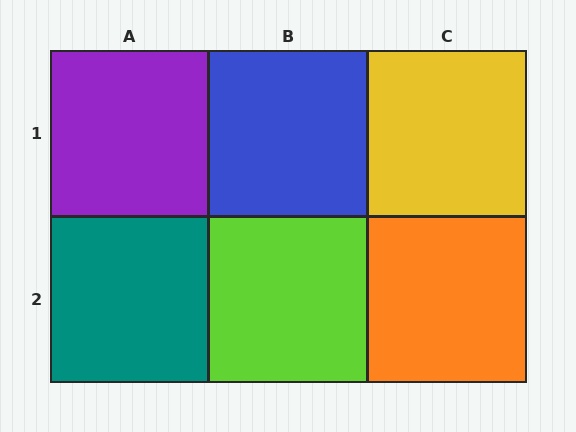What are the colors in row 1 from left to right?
Purple, blue, yellow.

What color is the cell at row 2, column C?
Orange.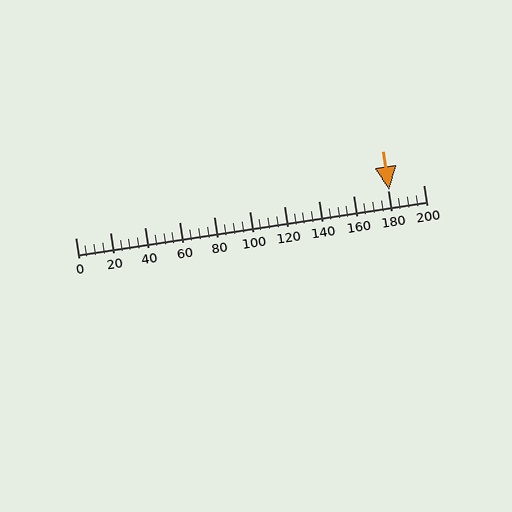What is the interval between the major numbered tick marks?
The major tick marks are spaced 20 units apart.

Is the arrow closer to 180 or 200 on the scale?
The arrow is closer to 180.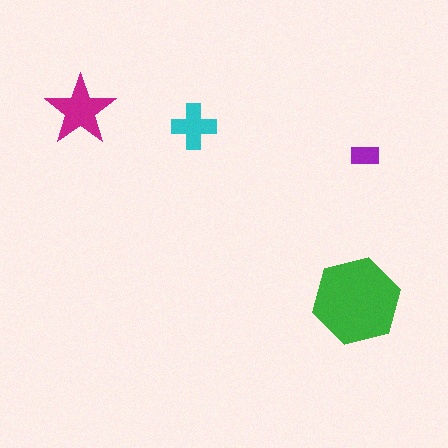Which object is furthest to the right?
The purple rectangle is rightmost.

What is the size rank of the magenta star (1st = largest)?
2nd.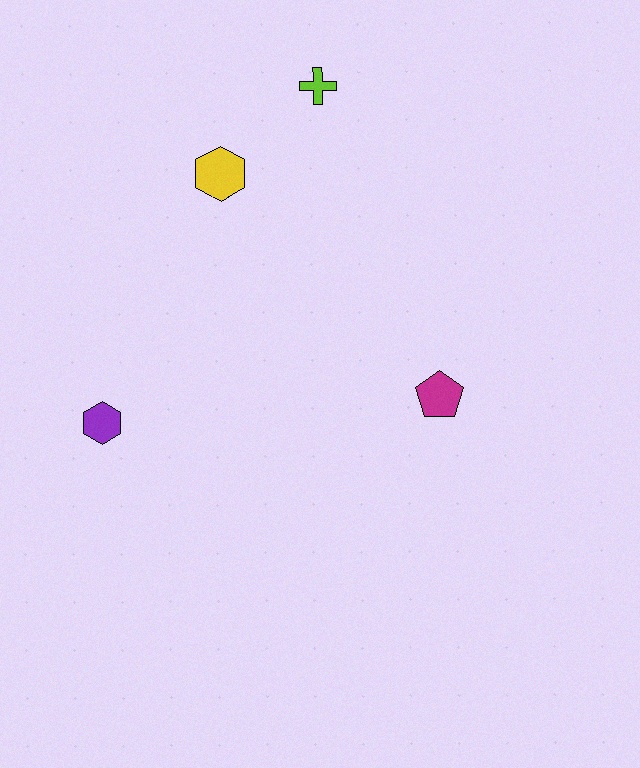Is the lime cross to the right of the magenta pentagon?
No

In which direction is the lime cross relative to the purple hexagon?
The lime cross is above the purple hexagon.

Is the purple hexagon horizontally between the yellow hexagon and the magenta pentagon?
No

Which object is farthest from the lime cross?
The purple hexagon is farthest from the lime cross.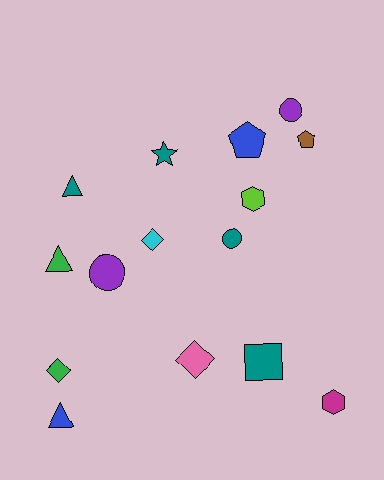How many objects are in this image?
There are 15 objects.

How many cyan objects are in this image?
There is 1 cyan object.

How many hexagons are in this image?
There are 2 hexagons.